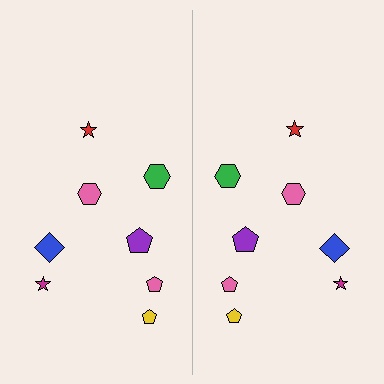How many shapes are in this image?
There are 16 shapes in this image.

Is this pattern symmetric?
Yes, this pattern has bilateral (reflection) symmetry.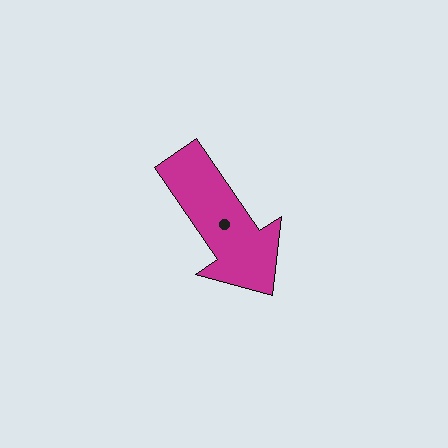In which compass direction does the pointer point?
Southeast.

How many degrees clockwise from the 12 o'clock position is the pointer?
Approximately 146 degrees.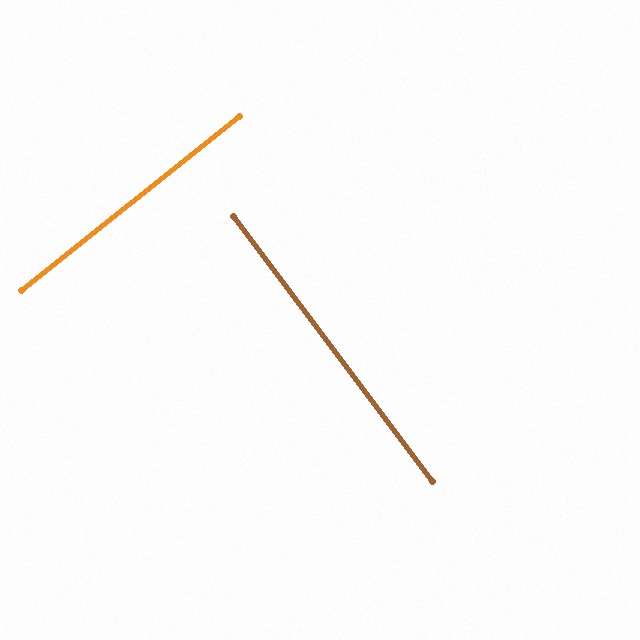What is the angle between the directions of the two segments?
Approximately 88 degrees.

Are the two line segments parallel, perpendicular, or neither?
Perpendicular — they meet at approximately 88°.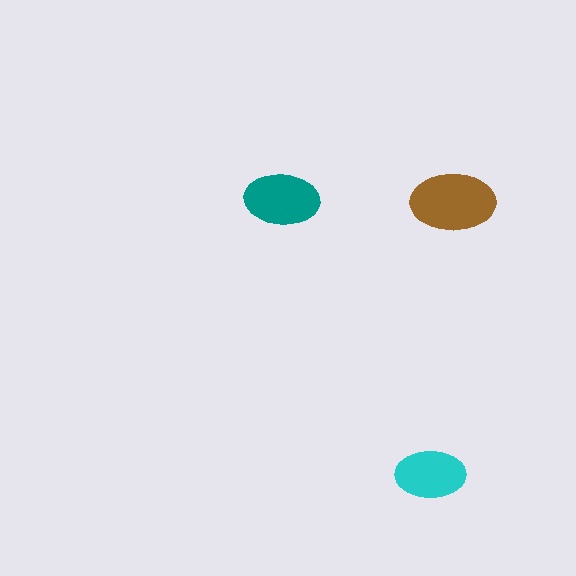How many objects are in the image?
There are 3 objects in the image.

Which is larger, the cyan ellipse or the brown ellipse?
The brown one.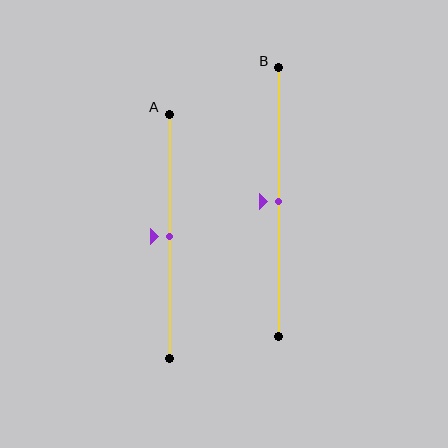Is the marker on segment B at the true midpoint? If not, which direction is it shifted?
Yes, the marker on segment B is at the true midpoint.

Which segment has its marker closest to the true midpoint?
Segment A has its marker closest to the true midpoint.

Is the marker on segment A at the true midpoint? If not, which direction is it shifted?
Yes, the marker on segment A is at the true midpoint.